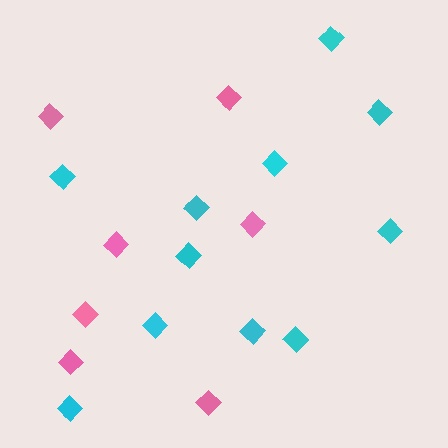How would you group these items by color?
There are 2 groups: one group of pink diamonds (7) and one group of cyan diamonds (11).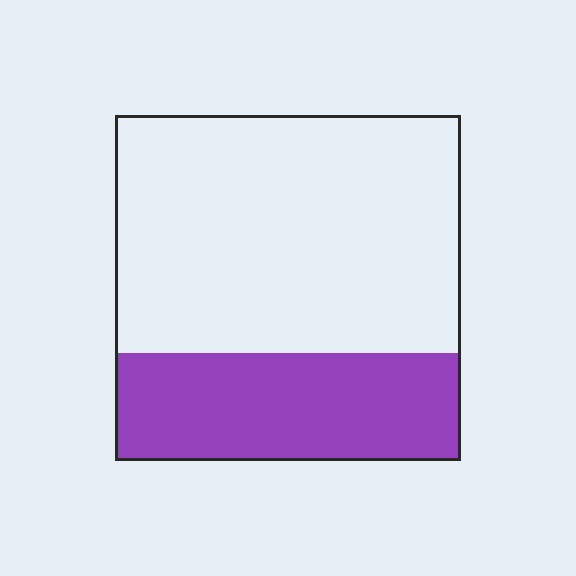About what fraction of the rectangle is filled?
About one third (1/3).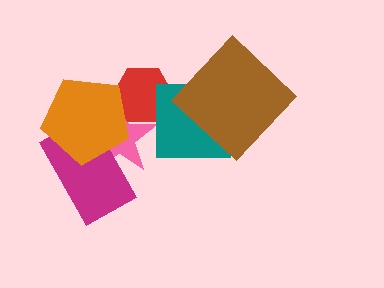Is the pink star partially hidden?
Yes, it is partially covered by another shape.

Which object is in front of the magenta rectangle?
The orange pentagon is in front of the magenta rectangle.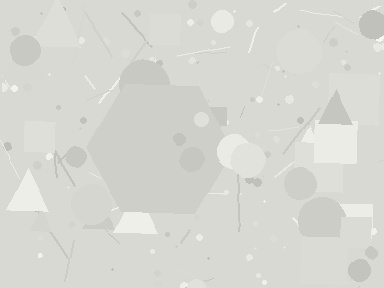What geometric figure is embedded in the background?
A hexagon is embedded in the background.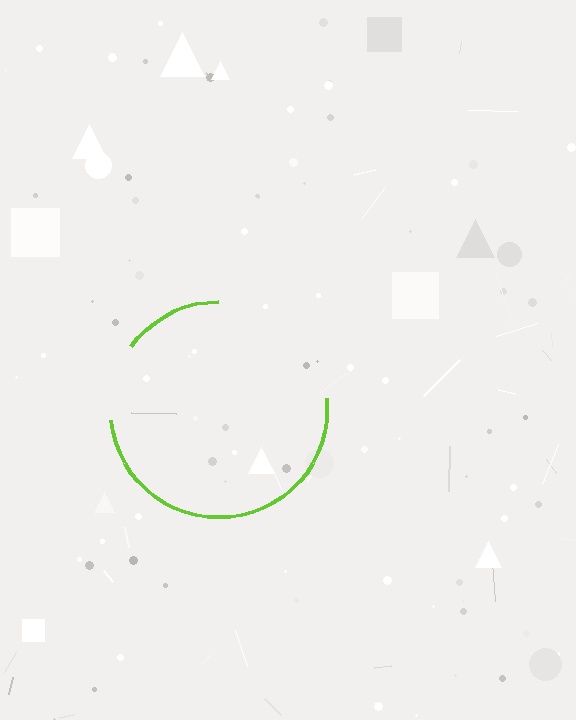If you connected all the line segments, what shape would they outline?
They would outline a circle.